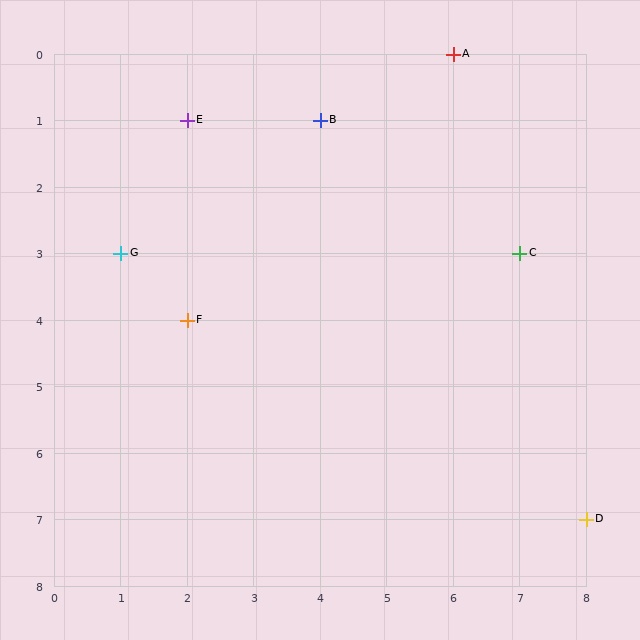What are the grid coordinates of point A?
Point A is at grid coordinates (6, 0).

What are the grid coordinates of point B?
Point B is at grid coordinates (4, 1).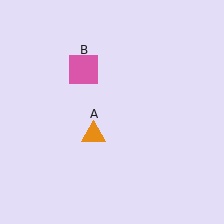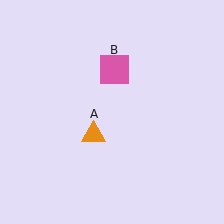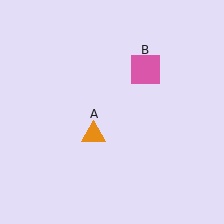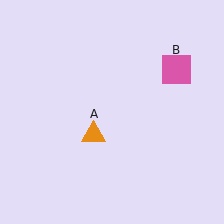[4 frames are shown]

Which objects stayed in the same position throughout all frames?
Orange triangle (object A) remained stationary.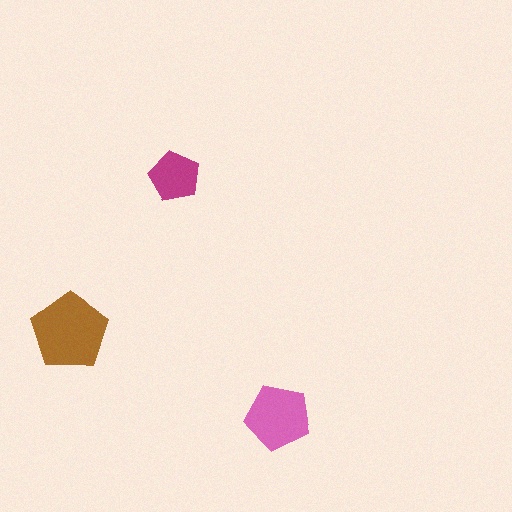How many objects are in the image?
There are 3 objects in the image.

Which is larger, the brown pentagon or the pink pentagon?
The brown one.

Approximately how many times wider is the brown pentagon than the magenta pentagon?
About 1.5 times wider.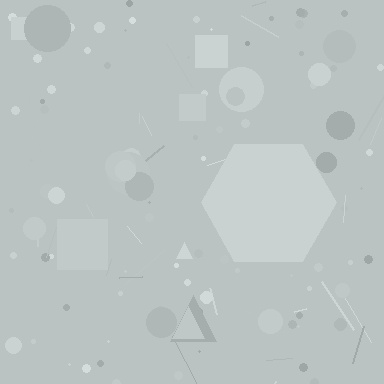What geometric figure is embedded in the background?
A hexagon is embedded in the background.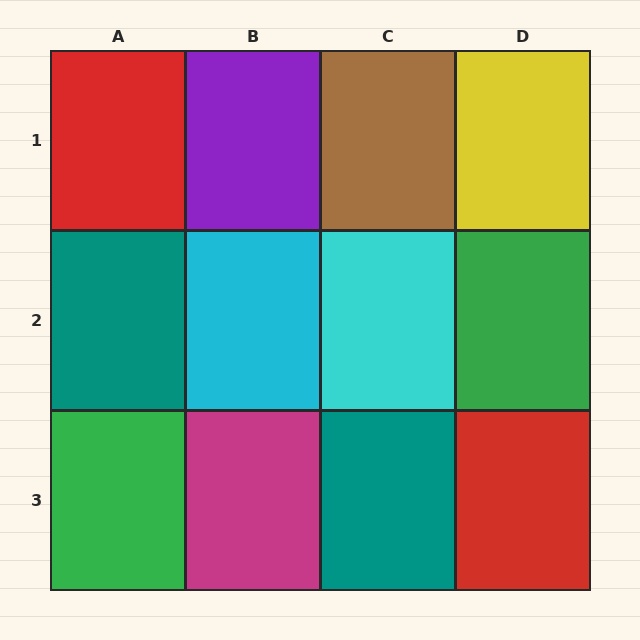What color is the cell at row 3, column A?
Green.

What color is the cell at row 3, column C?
Teal.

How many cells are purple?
1 cell is purple.